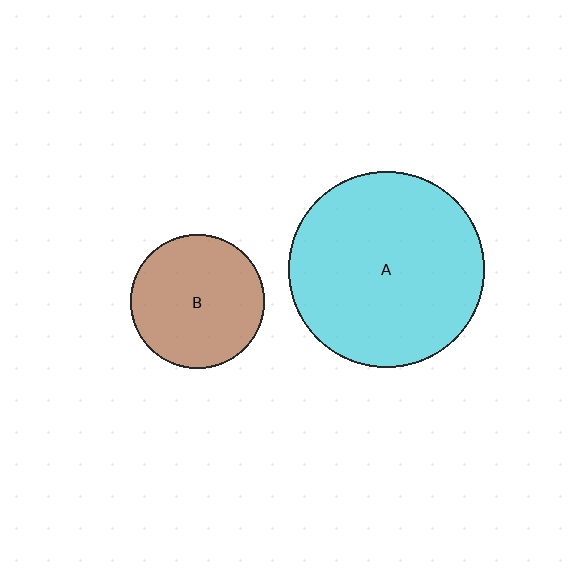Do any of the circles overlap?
No, none of the circles overlap.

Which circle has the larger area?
Circle A (cyan).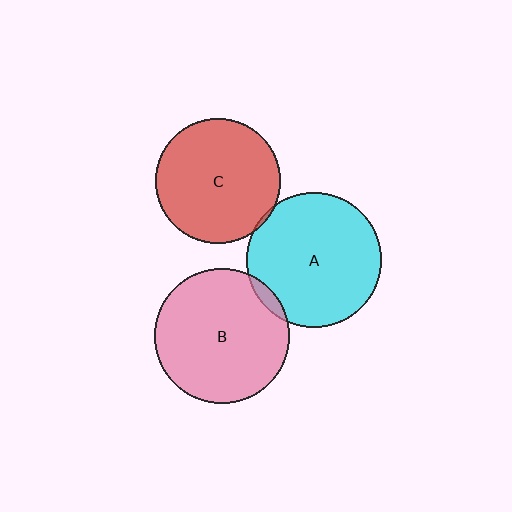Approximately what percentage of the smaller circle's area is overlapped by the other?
Approximately 5%.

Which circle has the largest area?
Circle B (pink).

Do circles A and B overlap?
Yes.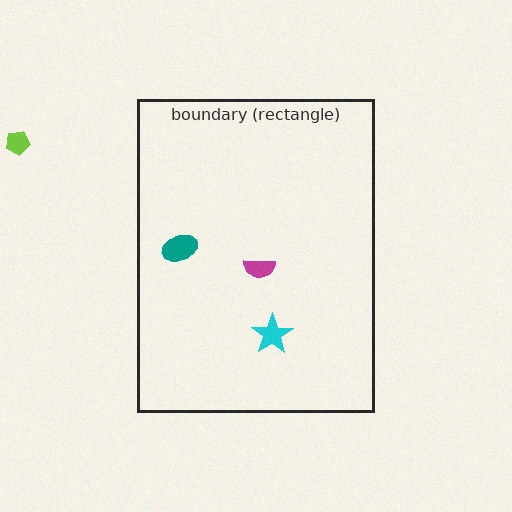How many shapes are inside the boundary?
3 inside, 1 outside.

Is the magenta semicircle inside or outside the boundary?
Inside.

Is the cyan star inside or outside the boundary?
Inside.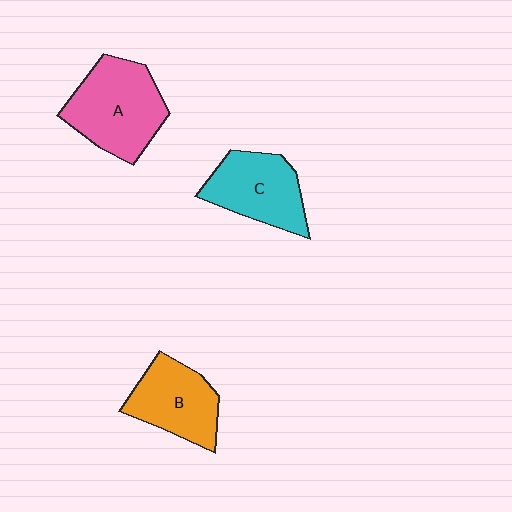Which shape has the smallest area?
Shape B (orange).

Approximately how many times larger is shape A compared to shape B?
Approximately 1.3 times.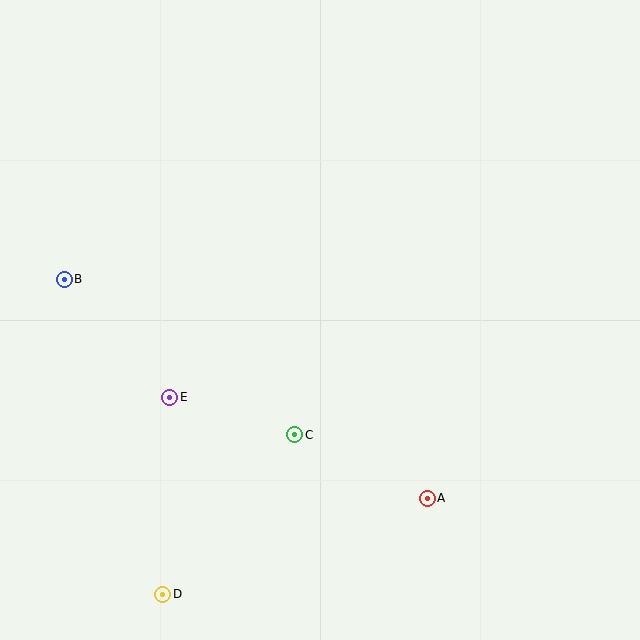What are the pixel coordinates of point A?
Point A is at (427, 498).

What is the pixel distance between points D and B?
The distance between D and B is 330 pixels.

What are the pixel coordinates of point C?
Point C is at (295, 435).